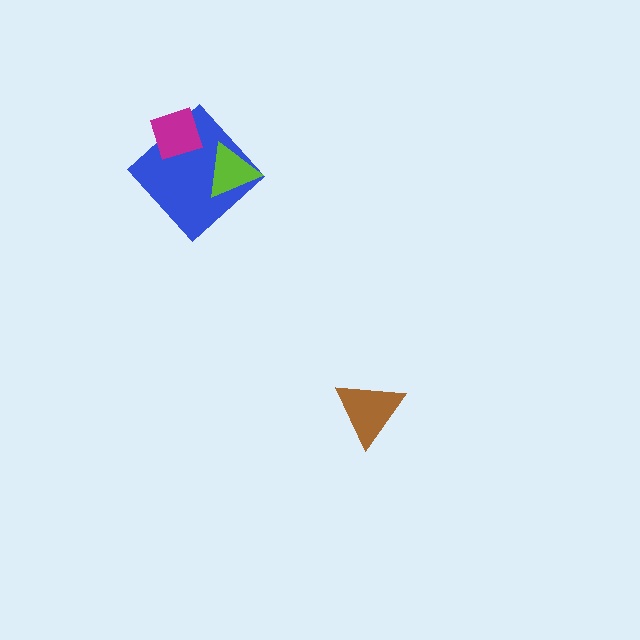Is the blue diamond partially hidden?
Yes, it is partially covered by another shape.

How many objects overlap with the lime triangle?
1 object overlaps with the lime triangle.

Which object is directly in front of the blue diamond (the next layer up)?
The lime triangle is directly in front of the blue diamond.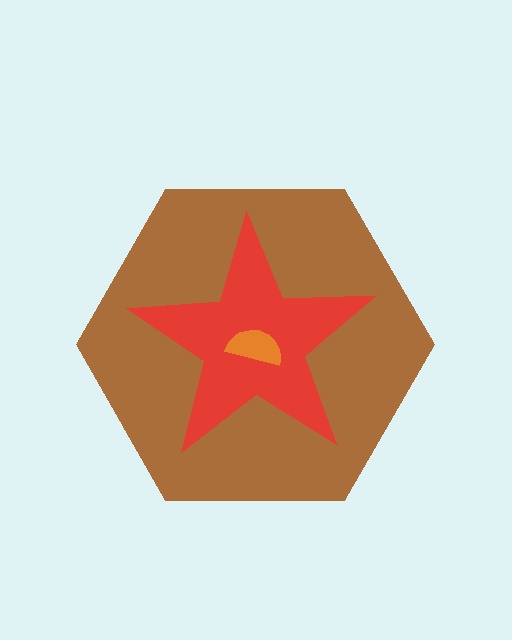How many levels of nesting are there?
3.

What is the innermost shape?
The orange semicircle.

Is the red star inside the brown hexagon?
Yes.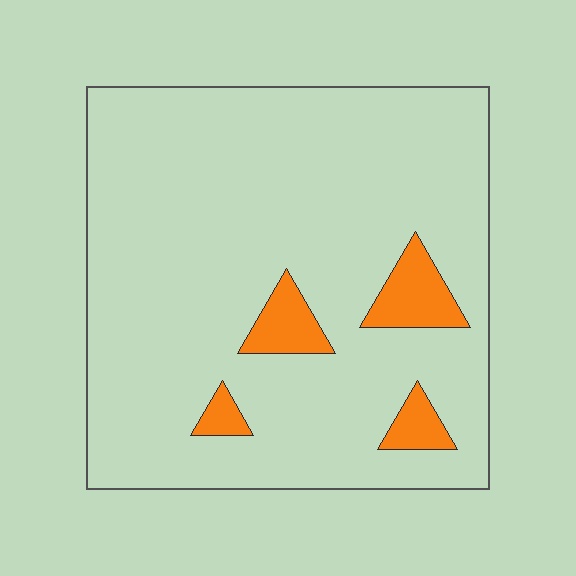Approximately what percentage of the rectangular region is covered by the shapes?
Approximately 10%.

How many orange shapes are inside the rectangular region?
4.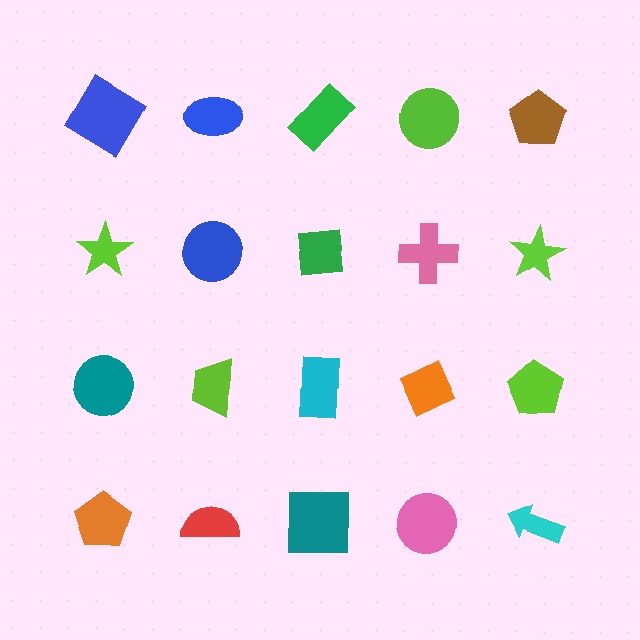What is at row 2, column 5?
A lime star.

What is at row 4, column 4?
A pink circle.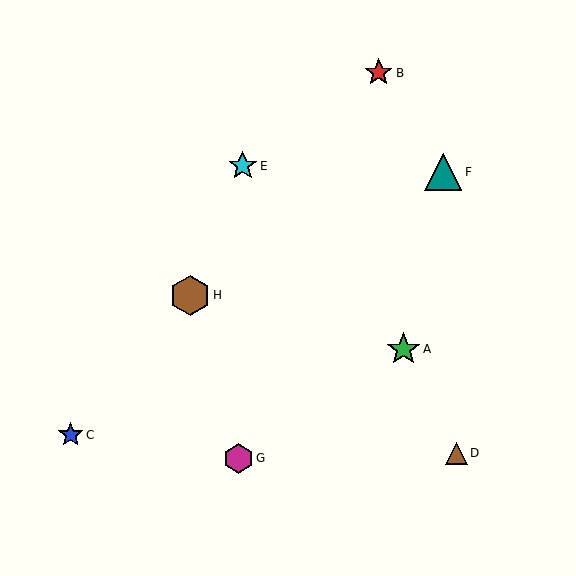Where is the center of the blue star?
The center of the blue star is at (71, 435).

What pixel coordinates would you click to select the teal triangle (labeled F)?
Click at (443, 172) to select the teal triangle F.